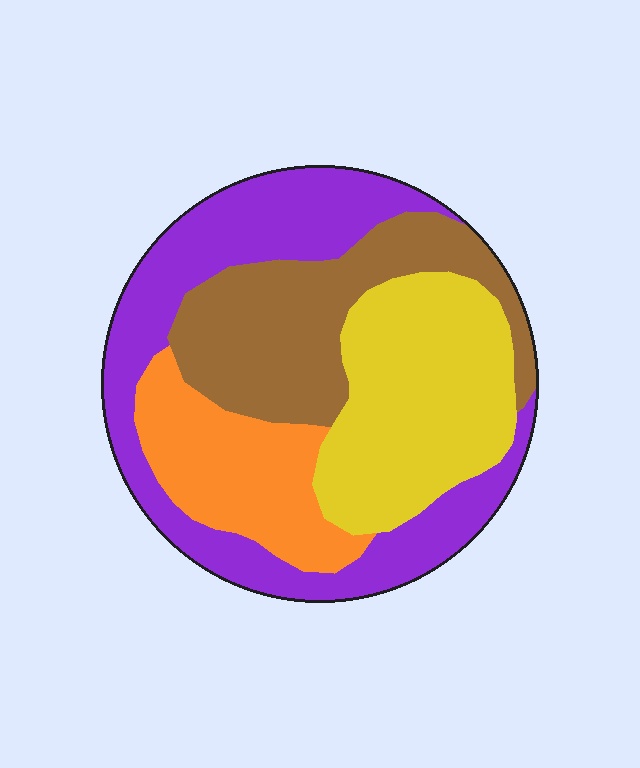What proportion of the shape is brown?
Brown takes up about one quarter (1/4) of the shape.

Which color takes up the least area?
Orange, at roughly 15%.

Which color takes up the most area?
Purple, at roughly 35%.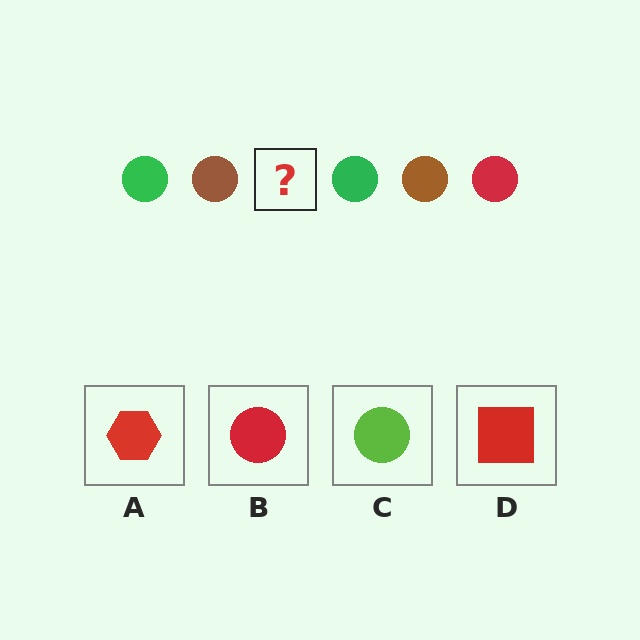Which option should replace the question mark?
Option B.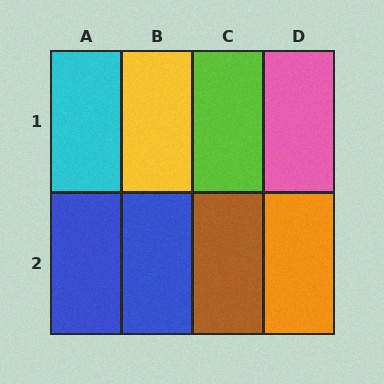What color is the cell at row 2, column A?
Blue.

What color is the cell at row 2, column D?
Orange.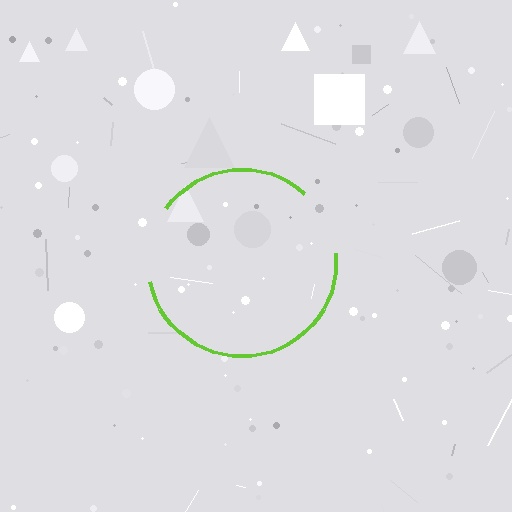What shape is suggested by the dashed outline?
The dashed outline suggests a circle.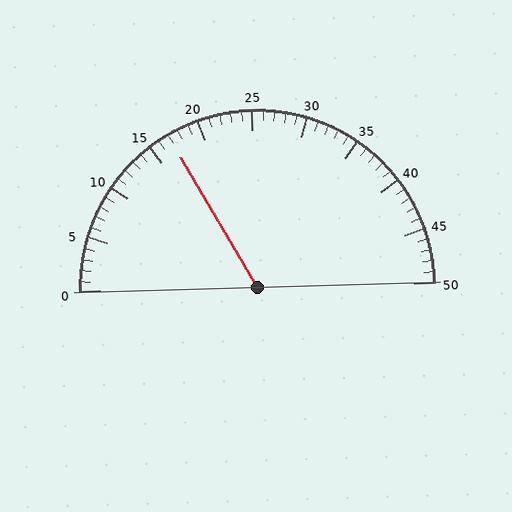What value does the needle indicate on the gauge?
The needle indicates approximately 17.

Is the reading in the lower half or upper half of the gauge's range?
The reading is in the lower half of the range (0 to 50).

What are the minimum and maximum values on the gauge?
The gauge ranges from 0 to 50.